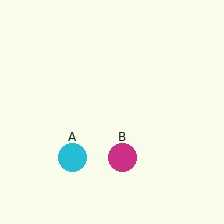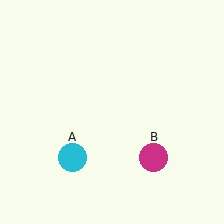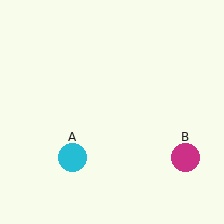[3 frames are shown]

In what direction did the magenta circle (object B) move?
The magenta circle (object B) moved right.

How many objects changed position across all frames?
1 object changed position: magenta circle (object B).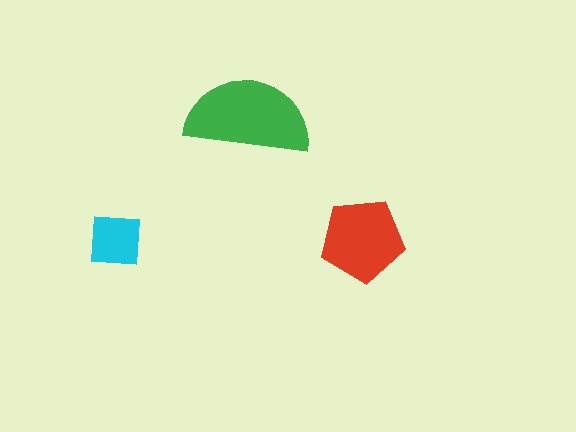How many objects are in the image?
There are 3 objects in the image.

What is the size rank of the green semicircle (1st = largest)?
1st.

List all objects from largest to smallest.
The green semicircle, the red pentagon, the cyan square.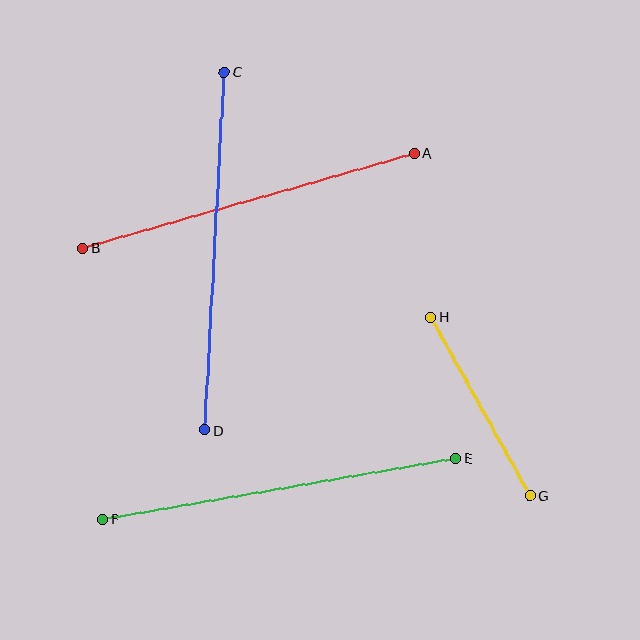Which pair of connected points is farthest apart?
Points C and D are farthest apart.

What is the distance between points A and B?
The distance is approximately 345 pixels.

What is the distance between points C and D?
The distance is approximately 358 pixels.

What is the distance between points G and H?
The distance is approximately 204 pixels.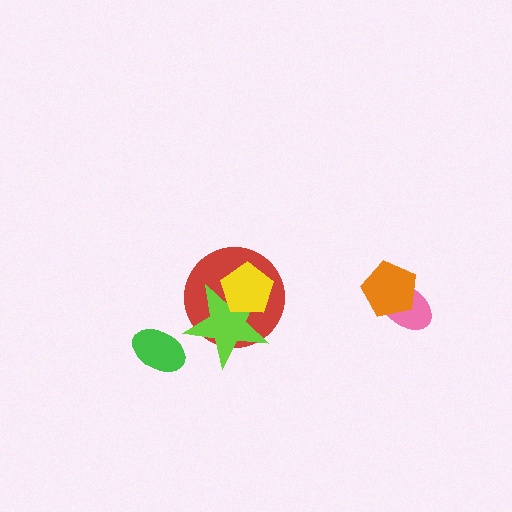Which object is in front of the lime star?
The yellow pentagon is in front of the lime star.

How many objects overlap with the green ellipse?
0 objects overlap with the green ellipse.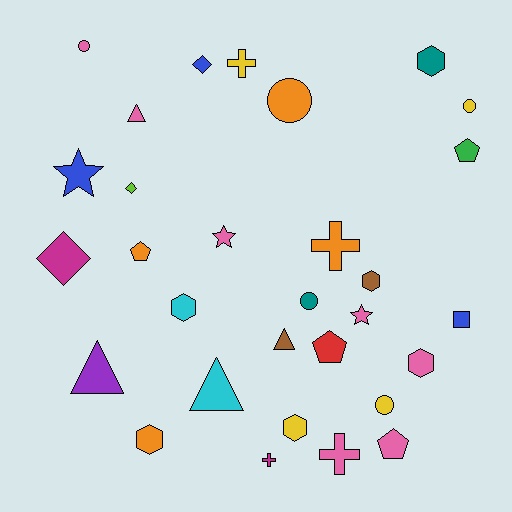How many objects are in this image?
There are 30 objects.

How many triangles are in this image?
There are 4 triangles.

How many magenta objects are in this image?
There are 2 magenta objects.